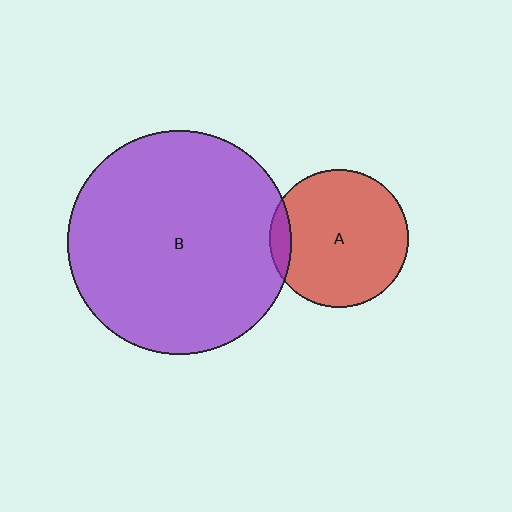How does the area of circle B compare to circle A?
Approximately 2.6 times.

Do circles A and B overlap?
Yes.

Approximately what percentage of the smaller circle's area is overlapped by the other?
Approximately 10%.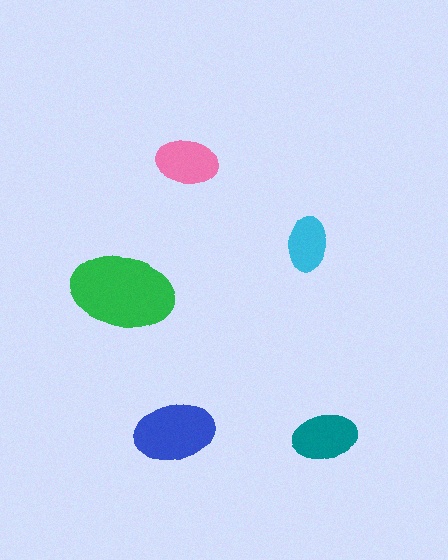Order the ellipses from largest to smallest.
the green one, the blue one, the teal one, the pink one, the cyan one.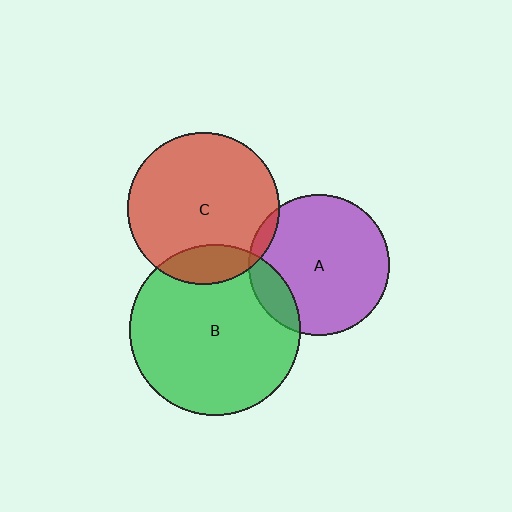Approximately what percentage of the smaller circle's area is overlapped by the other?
Approximately 15%.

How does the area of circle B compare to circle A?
Approximately 1.5 times.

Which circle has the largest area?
Circle B (green).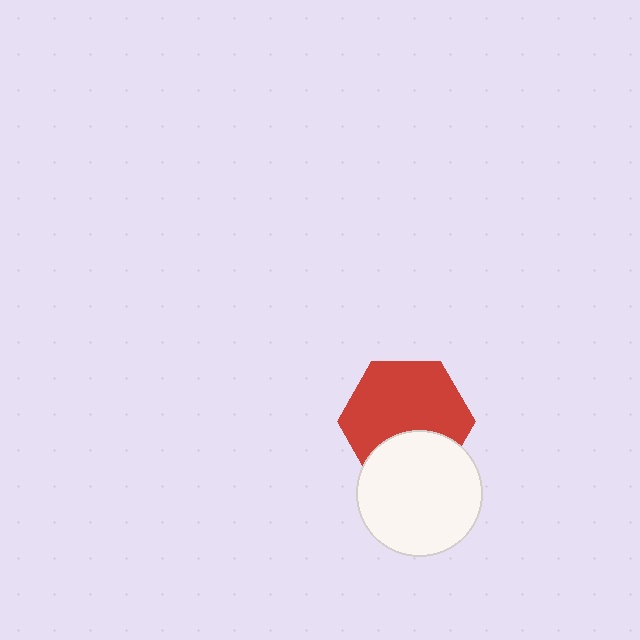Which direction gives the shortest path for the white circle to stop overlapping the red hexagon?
Moving down gives the shortest separation.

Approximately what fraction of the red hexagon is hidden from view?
Roughly 31% of the red hexagon is hidden behind the white circle.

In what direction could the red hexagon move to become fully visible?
The red hexagon could move up. That would shift it out from behind the white circle entirely.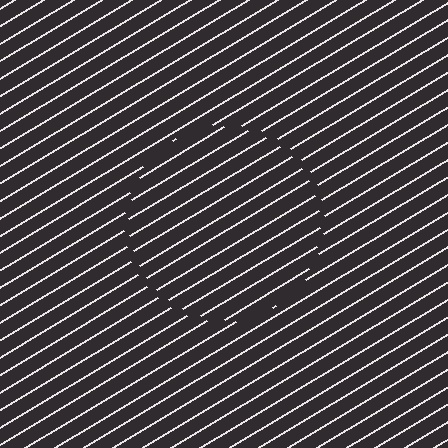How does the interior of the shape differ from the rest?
The interior of the shape contains the same grating, shifted by half a period — the contour is defined by the phase discontinuity where line-ends from the inner and outer gratings abut.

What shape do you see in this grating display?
An illusory circle. The interior of the shape contains the same grating, shifted by half a period — the contour is defined by the phase discontinuity where line-ends from the inner and outer gratings abut.